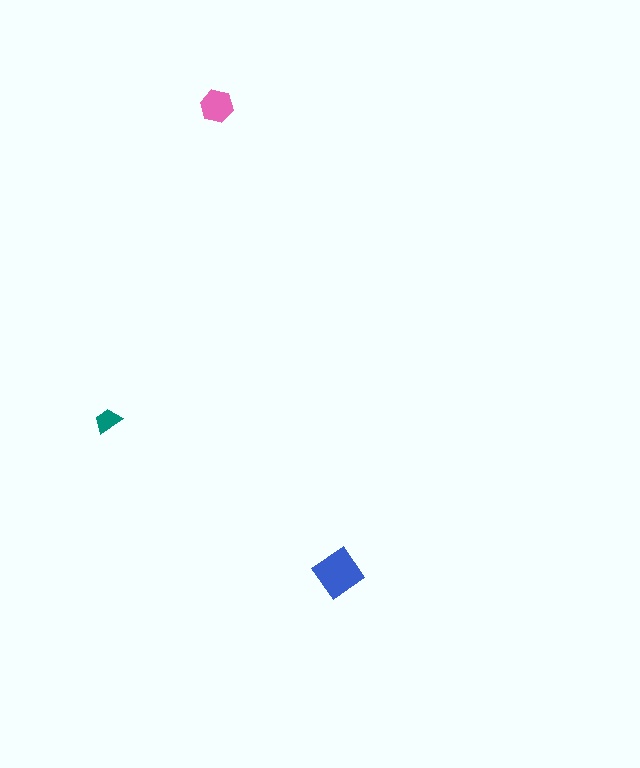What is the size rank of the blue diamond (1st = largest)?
1st.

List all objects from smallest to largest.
The teal trapezoid, the pink hexagon, the blue diamond.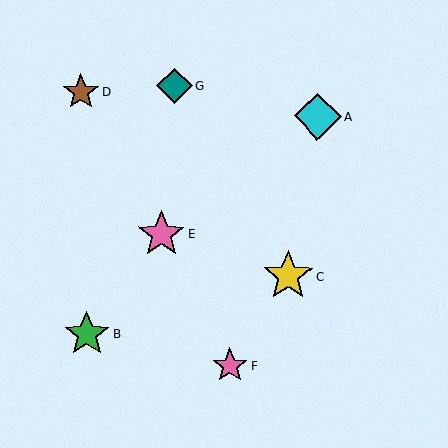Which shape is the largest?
The yellow star (labeled C) is the largest.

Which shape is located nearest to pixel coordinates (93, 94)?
The brown star (labeled D) at (81, 92) is nearest to that location.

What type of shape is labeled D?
Shape D is a brown star.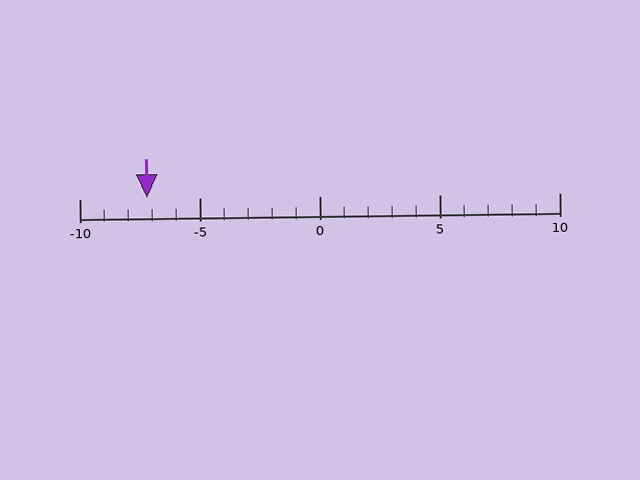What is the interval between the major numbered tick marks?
The major tick marks are spaced 5 units apart.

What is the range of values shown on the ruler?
The ruler shows values from -10 to 10.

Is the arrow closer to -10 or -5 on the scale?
The arrow is closer to -5.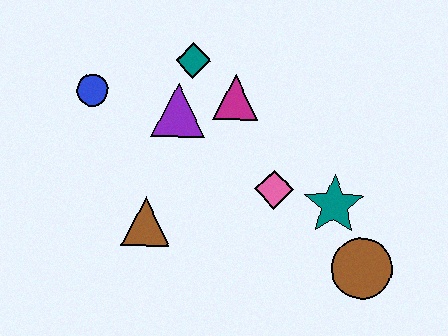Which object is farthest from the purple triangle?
The brown circle is farthest from the purple triangle.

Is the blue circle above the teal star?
Yes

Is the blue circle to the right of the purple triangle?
No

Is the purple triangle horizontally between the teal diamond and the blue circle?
Yes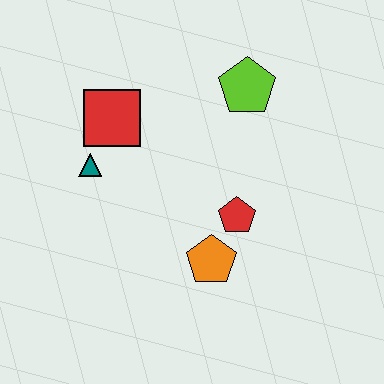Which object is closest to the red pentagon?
The orange pentagon is closest to the red pentagon.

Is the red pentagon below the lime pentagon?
Yes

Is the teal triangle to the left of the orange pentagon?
Yes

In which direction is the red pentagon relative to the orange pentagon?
The red pentagon is above the orange pentagon.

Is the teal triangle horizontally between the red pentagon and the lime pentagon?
No